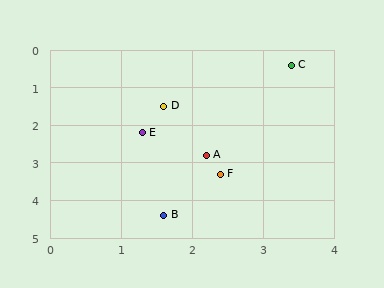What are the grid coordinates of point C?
Point C is at approximately (3.4, 0.4).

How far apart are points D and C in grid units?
Points D and C are about 2.1 grid units apart.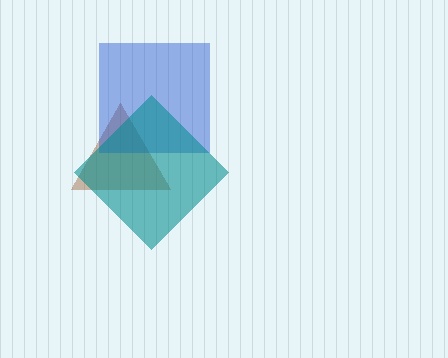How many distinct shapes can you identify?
There are 3 distinct shapes: a brown triangle, a blue square, a teal diamond.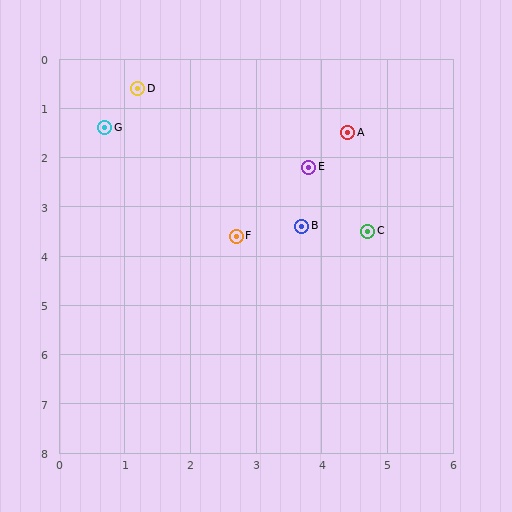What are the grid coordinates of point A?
Point A is at approximately (4.4, 1.5).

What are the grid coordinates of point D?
Point D is at approximately (1.2, 0.6).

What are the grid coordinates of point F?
Point F is at approximately (2.7, 3.6).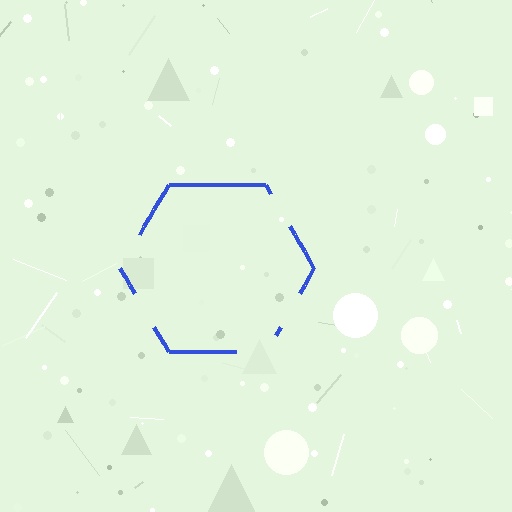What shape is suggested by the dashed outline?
The dashed outline suggests a hexagon.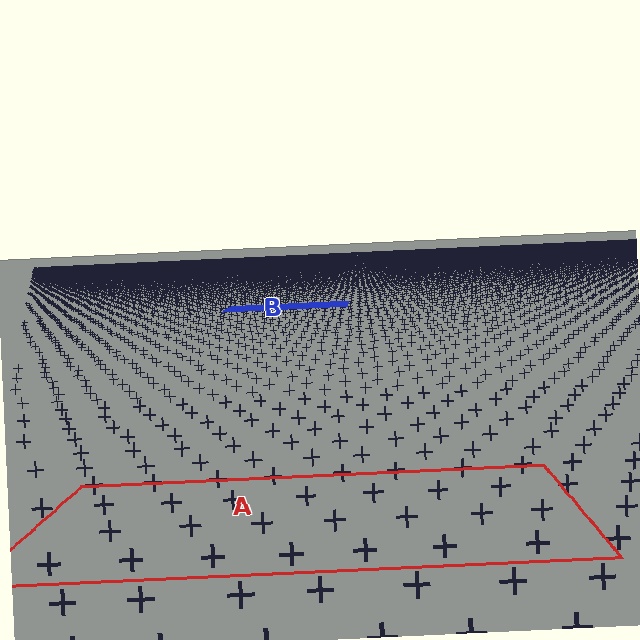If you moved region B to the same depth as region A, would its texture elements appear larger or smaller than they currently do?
They would appear larger. At a closer depth, the same texture elements are projected at a bigger on-screen size.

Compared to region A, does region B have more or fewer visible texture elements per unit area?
Region B has more texture elements per unit area — they are packed more densely because it is farther away.